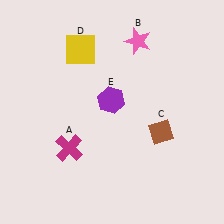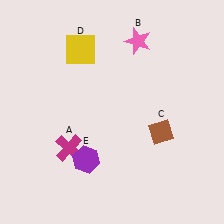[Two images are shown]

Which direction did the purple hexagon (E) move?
The purple hexagon (E) moved down.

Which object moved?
The purple hexagon (E) moved down.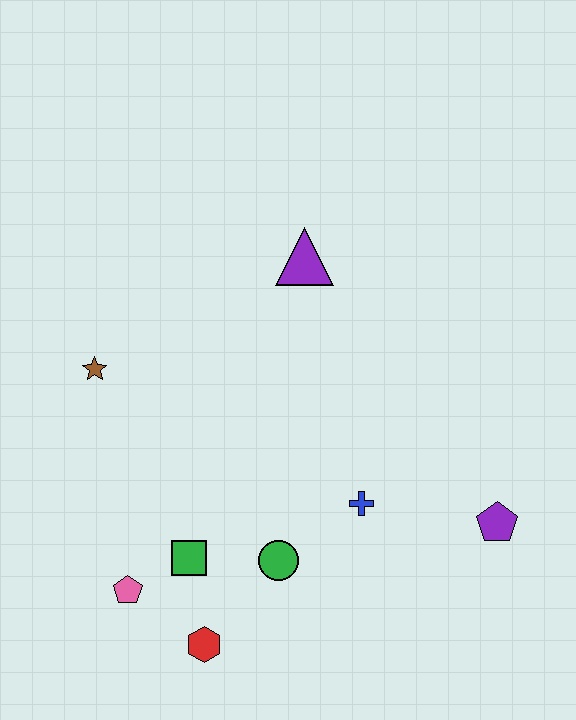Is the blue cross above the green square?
Yes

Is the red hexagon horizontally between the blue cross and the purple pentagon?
No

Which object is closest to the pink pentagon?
The green square is closest to the pink pentagon.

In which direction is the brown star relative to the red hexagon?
The brown star is above the red hexagon.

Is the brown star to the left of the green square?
Yes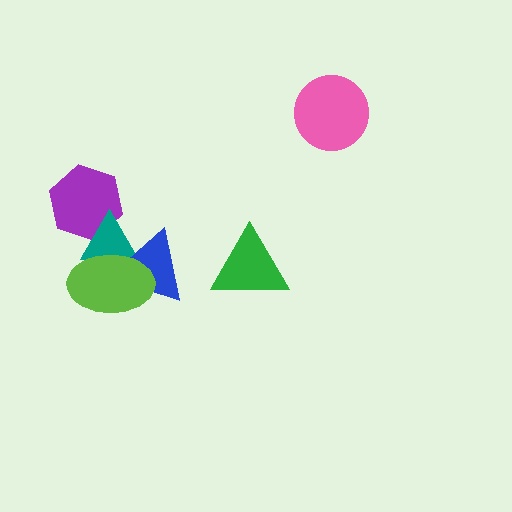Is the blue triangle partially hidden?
Yes, it is partially covered by another shape.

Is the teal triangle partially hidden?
Yes, it is partially covered by another shape.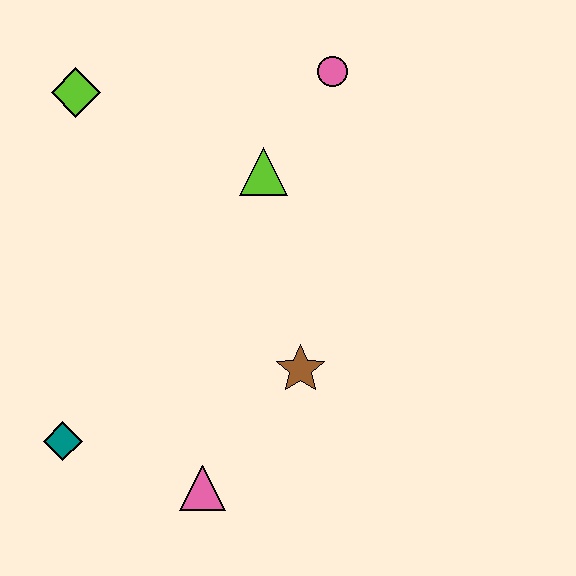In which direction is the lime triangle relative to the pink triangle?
The lime triangle is above the pink triangle.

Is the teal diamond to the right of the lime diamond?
No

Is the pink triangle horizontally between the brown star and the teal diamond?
Yes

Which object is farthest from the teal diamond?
The pink circle is farthest from the teal diamond.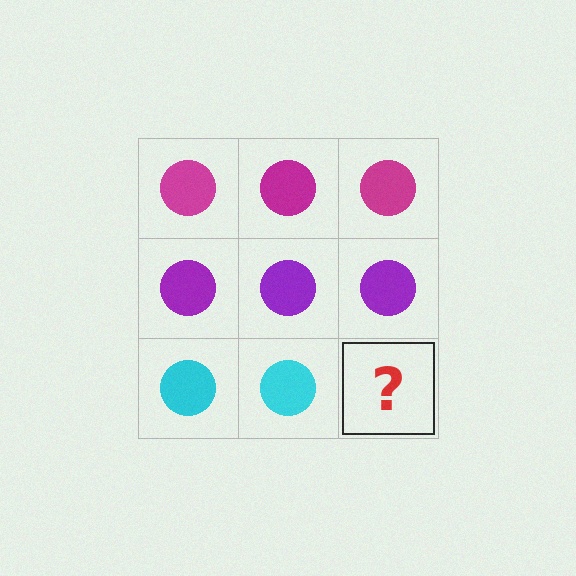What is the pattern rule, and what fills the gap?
The rule is that each row has a consistent color. The gap should be filled with a cyan circle.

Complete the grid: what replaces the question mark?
The question mark should be replaced with a cyan circle.